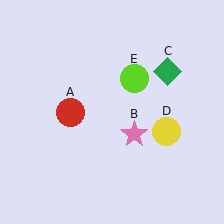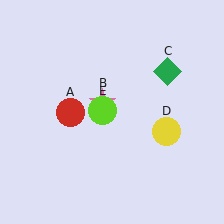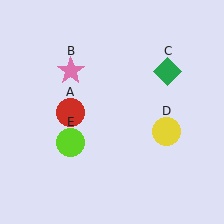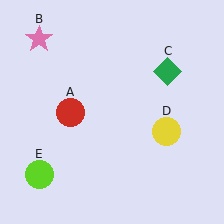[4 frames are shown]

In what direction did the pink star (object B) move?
The pink star (object B) moved up and to the left.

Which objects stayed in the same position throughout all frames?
Red circle (object A) and green diamond (object C) and yellow circle (object D) remained stationary.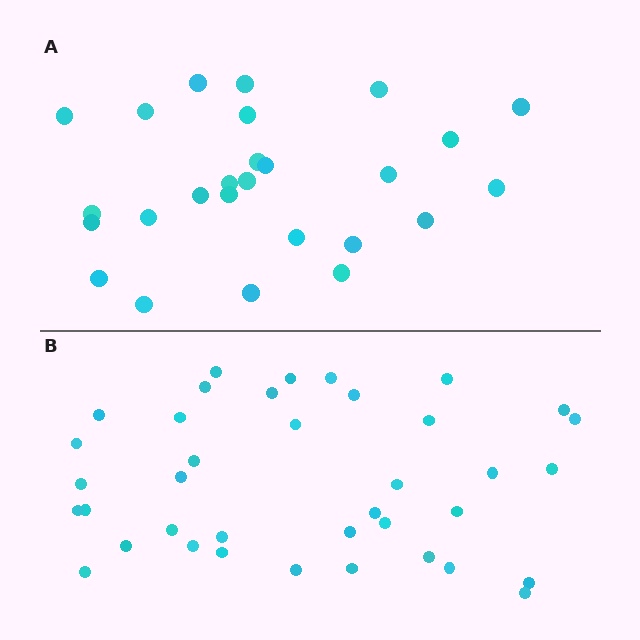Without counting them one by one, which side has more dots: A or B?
Region B (the bottom region) has more dots.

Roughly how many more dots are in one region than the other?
Region B has roughly 12 or so more dots than region A.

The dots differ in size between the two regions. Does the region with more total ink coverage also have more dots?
No. Region A has more total ink coverage because its dots are larger, but region B actually contains more individual dots. Total area can be misleading — the number of items is what matters here.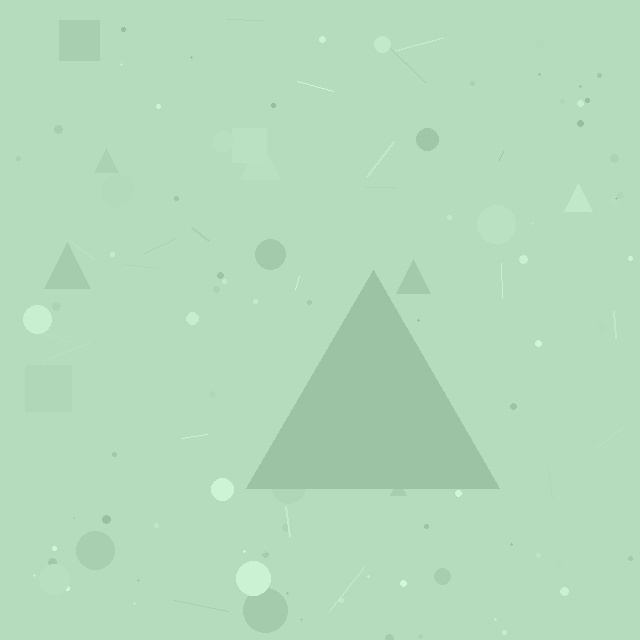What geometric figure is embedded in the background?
A triangle is embedded in the background.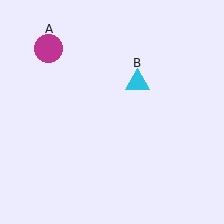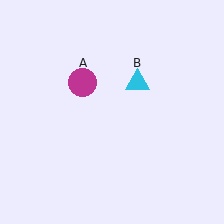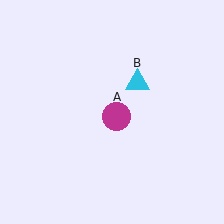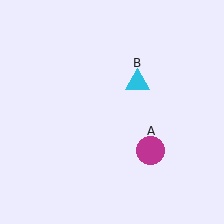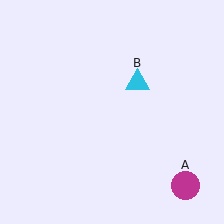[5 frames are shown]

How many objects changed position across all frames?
1 object changed position: magenta circle (object A).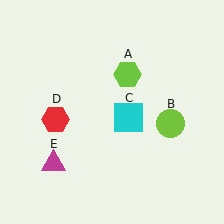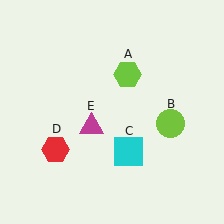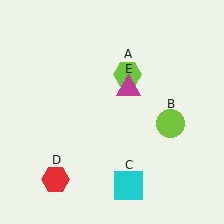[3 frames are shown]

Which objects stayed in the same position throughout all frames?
Lime hexagon (object A) and lime circle (object B) remained stationary.